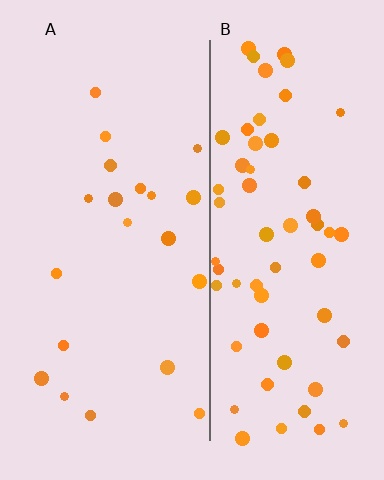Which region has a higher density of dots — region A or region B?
B (the right).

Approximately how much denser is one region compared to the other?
Approximately 3.0× — region B over region A.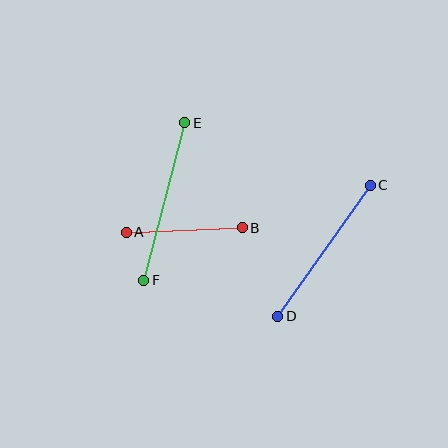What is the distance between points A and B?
The distance is approximately 116 pixels.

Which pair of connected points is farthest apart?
Points E and F are farthest apart.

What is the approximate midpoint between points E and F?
The midpoint is at approximately (164, 201) pixels.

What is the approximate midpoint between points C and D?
The midpoint is at approximately (324, 251) pixels.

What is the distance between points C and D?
The distance is approximately 160 pixels.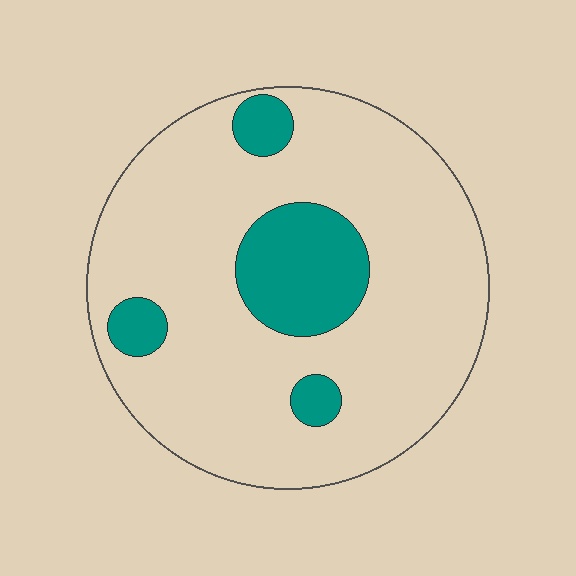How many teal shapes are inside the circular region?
4.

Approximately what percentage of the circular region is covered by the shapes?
Approximately 15%.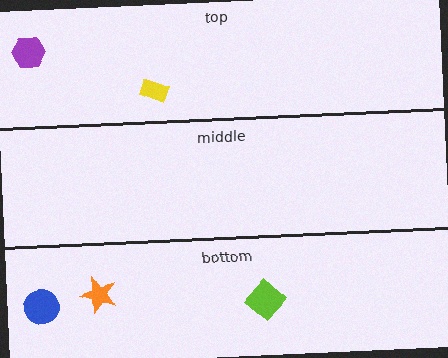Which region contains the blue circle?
The bottom region.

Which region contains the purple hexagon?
The top region.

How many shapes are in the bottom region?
3.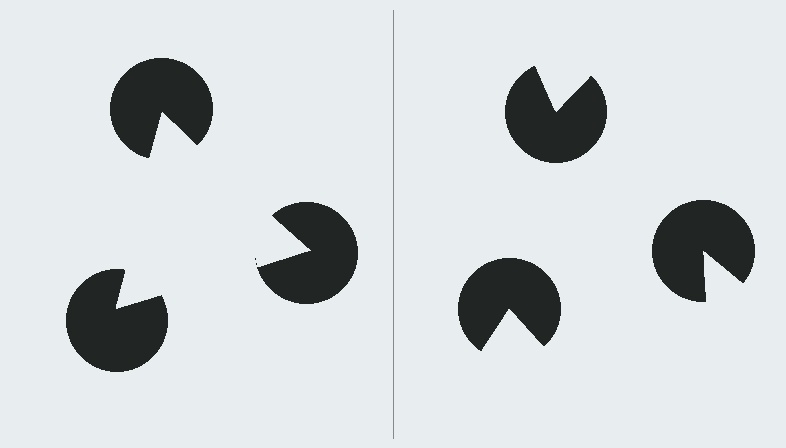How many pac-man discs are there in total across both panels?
6 — 3 on each side.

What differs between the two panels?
The pac-man discs are positioned identically on both sides; only the wedge orientations differ. On the left they align to a triangle; on the right they are misaligned.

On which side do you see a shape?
An illusory triangle appears on the left side. On the right side the wedge cuts are rotated, so no coherent shape forms.